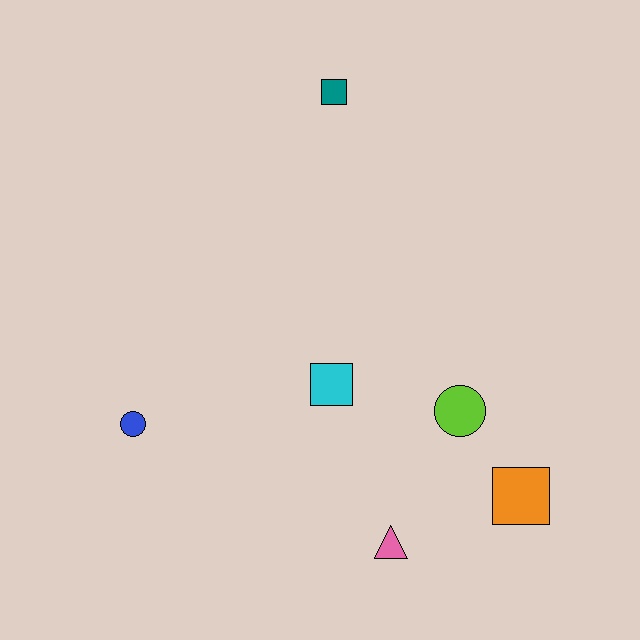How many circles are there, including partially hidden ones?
There are 2 circles.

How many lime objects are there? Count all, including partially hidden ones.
There is 1 lime object.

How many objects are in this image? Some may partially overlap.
There are 6 objects.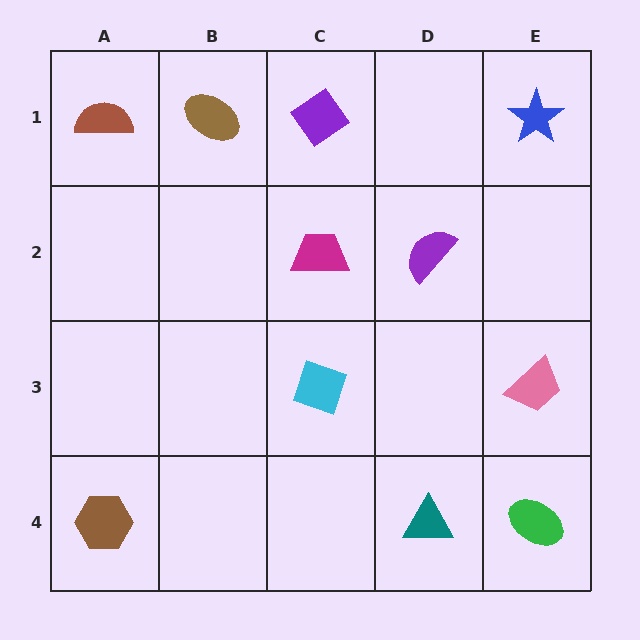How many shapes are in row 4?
3 shapes.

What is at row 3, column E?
A pink trapezoid.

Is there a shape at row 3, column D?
No, that cell is empty.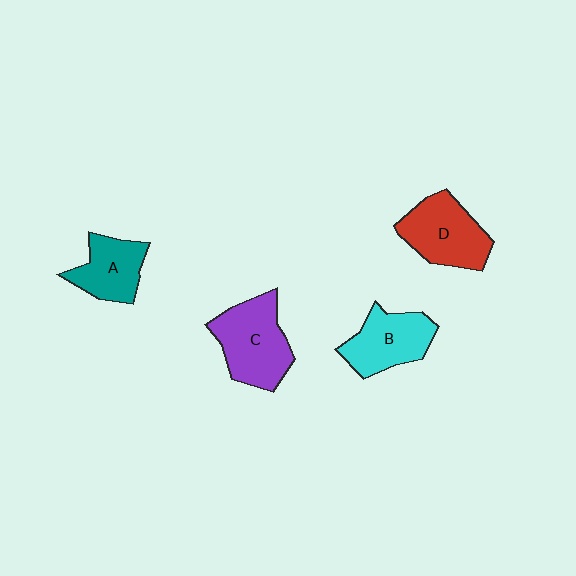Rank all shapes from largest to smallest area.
From largest to smallest: C (purple), D (red), B (cyan), A (teal).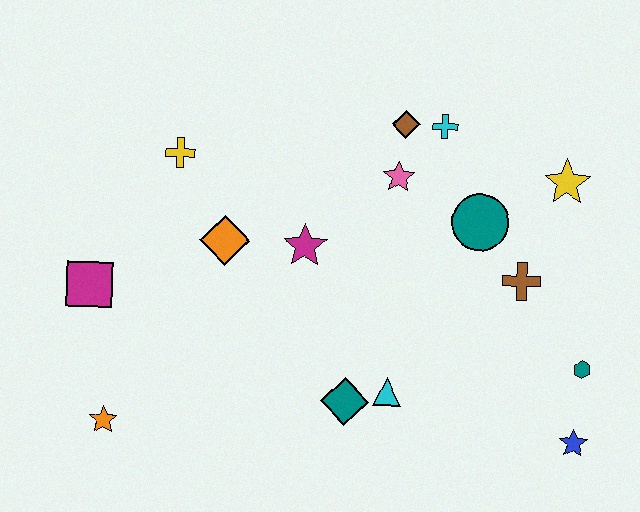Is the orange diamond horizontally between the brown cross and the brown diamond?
No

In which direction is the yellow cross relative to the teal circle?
The yellow cross is to the left of the teal circle.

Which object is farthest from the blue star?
The magenta square is farthest from the blue star.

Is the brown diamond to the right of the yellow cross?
Yes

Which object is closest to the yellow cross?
The orange diamond is closest to the yellow cross.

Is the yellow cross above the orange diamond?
Yes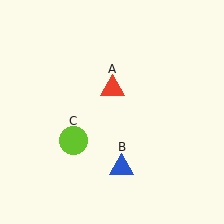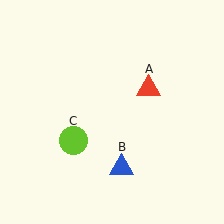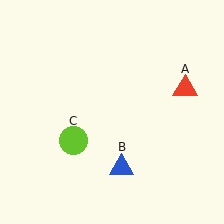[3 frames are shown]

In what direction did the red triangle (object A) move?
The red triangle (object A) moved right.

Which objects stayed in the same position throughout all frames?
Blue triangle (object B) and lime circle (object C) remained stationary.